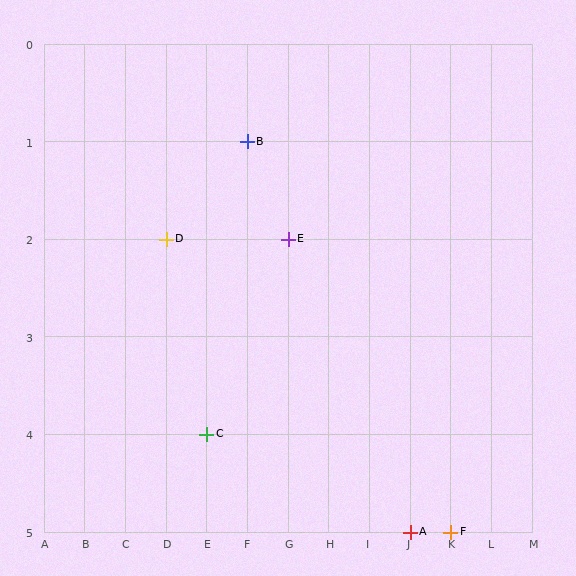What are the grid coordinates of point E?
Point E is at grid coordinates (G, 2).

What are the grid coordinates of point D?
Point D is at grid coordinates (D, 2).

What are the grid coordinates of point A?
Point A is at grid coordinates (J, 5).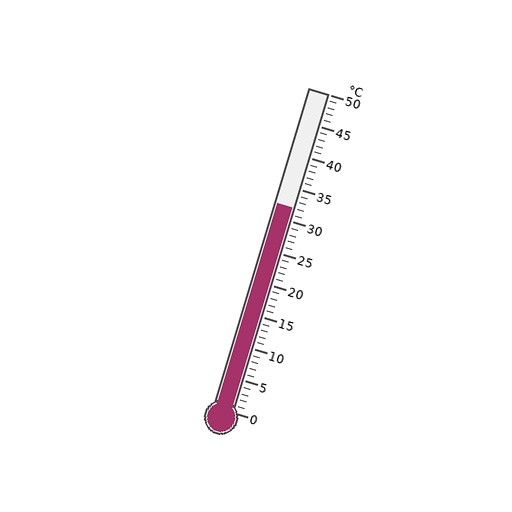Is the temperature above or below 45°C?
The temperature is below 45°C.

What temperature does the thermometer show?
The thermometer shows approximately 32°C.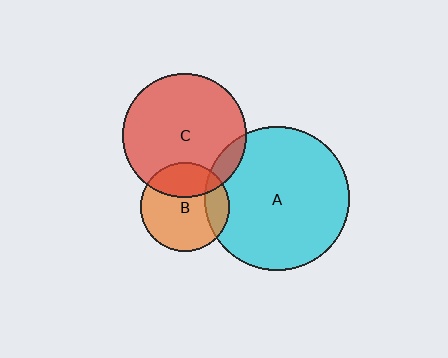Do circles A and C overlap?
Yes.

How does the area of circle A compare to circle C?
Approximately 1.4 times.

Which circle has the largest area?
Circle A (cyan).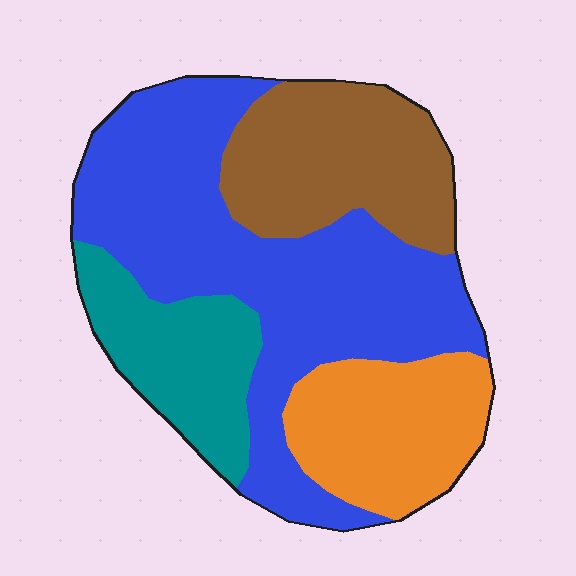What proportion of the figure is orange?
Orange covers 18% of the figure.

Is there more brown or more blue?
Blue.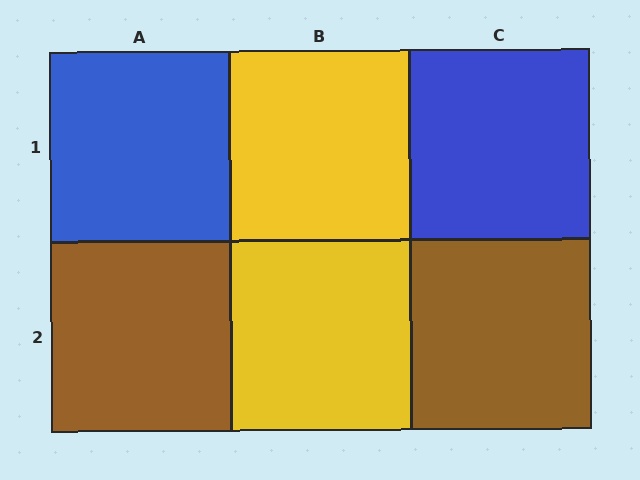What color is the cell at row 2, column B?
Yellow.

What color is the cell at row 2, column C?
Brown.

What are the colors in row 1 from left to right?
Blue, yellow, blue.